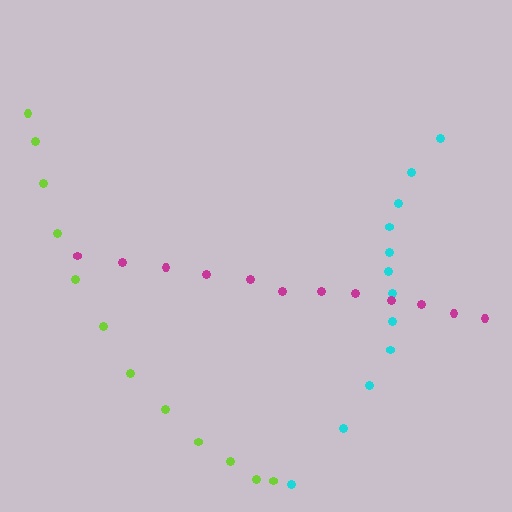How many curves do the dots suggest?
There are 3 distinct paths.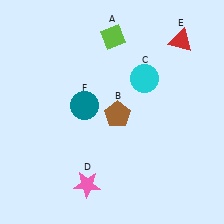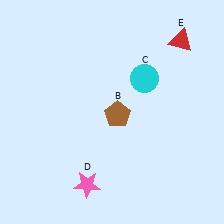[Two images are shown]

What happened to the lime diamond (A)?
The lime diamond (A) was removed in Image 2. It was in the top-right area of Image 1.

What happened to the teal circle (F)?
The teal circle (F) was removed in Image 2. It was in the top-left area of Image 1.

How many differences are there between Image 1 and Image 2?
There are 2 differences between the two images.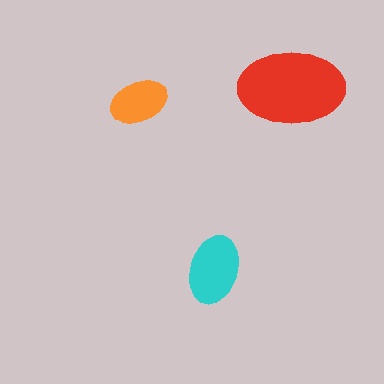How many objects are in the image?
There are 3 objects in the image.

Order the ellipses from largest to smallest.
the red one, the cyan one, the orange one.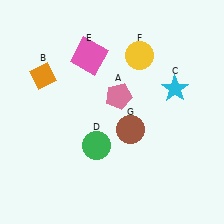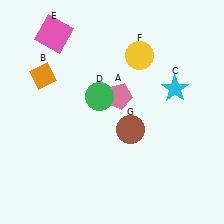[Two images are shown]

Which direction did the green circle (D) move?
The green circle (D) moved up.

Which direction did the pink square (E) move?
The pink square (E) moved left.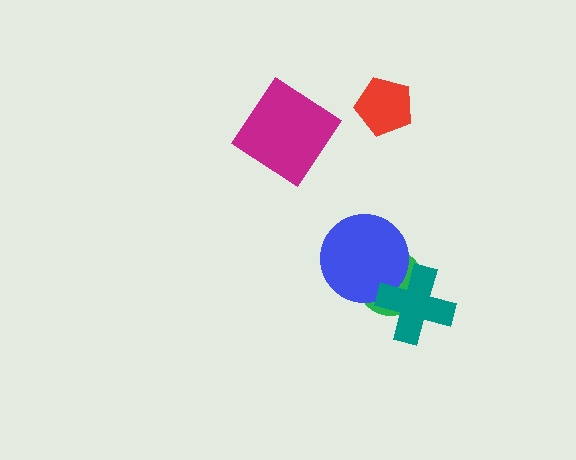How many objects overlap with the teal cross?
2 objects overlap with the teal cross.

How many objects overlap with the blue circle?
2 objects overlap with the blue circle.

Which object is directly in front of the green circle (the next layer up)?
The blue circle is directly in front of the green circle.